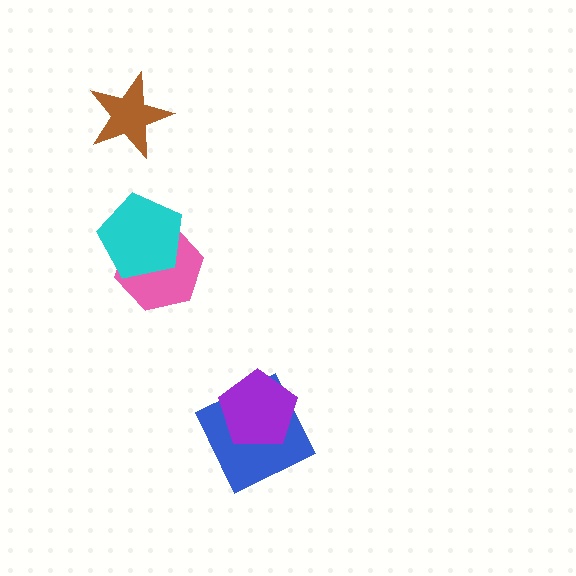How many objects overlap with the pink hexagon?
1 object overlaps with the pink hexagon.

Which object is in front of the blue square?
The purple pentagon is in front of the blue square.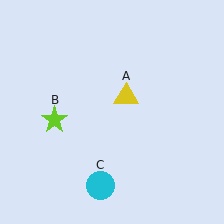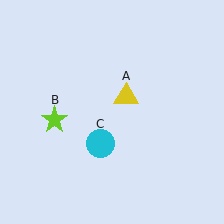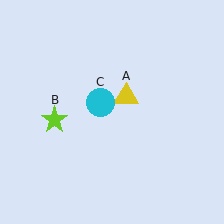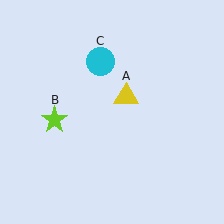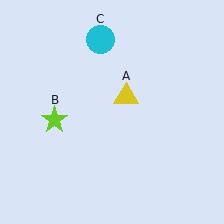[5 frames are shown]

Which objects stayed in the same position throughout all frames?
Yellow triangle (object A) and lime star (object B) remained stationary.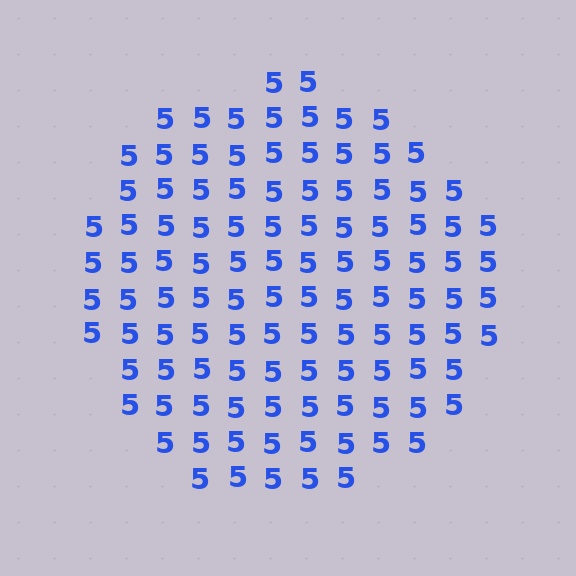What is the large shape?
The large shape is a circle.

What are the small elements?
The small elements are digit 5's.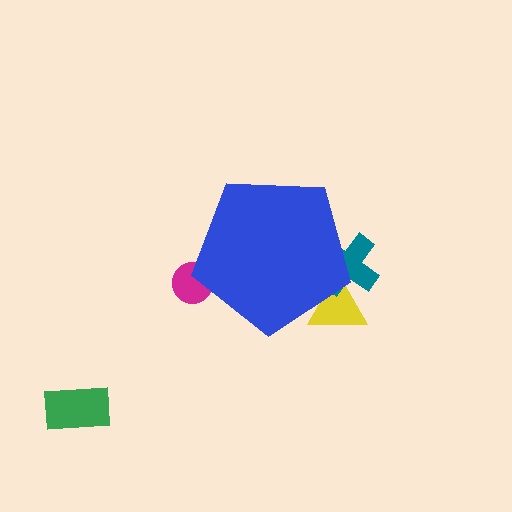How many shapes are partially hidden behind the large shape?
3 shapes are partially hidden.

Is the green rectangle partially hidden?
No, the green rectangle is fully visible.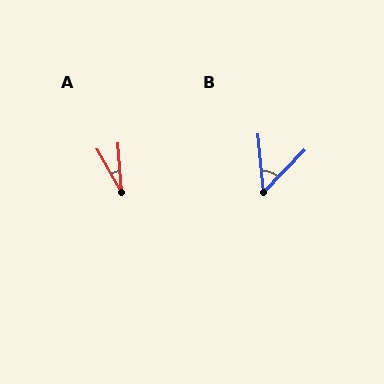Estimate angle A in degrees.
Approximately 25 degrees.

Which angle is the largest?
B, at approximately 49 degrees.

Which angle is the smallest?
A, at approximately 25 degrees.